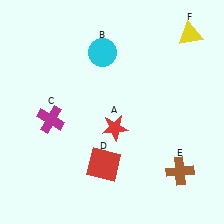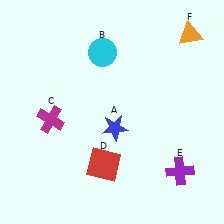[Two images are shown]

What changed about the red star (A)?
In Image 1, A is red. In Image 2, it changed to blue.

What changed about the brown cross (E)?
In Image 1, E is brown. In Image 2, it changed to purple.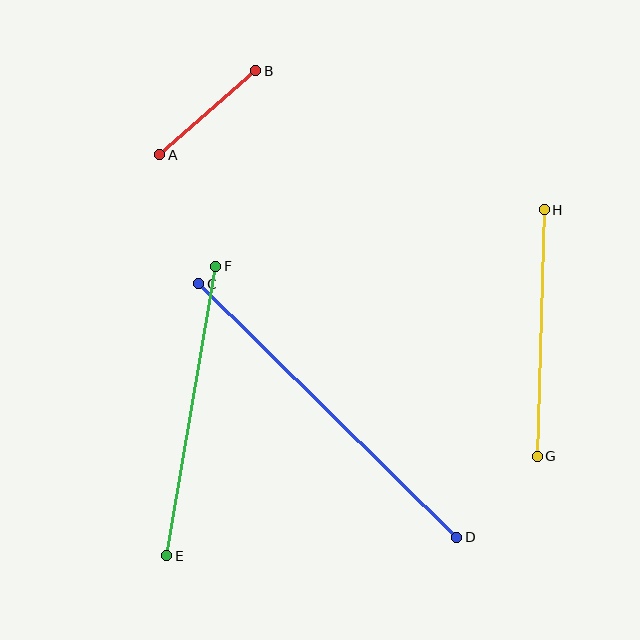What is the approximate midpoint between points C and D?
The midpoint is at approximately (328, 410) pixels.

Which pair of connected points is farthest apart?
Points C and D are farthest apart.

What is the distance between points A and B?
The distance is approximately 127 pixels.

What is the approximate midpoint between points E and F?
The midpoint is at approximately (191, 411) pixels.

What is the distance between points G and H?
The distance is approximately 246 pixels.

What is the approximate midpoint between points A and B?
The midpoint is at approximately (208, 113) pixels.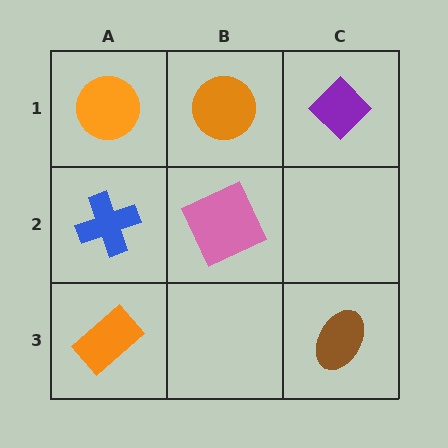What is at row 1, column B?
An orange circle.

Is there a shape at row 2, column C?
No, that cell is empty.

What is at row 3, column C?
A brown ellipse.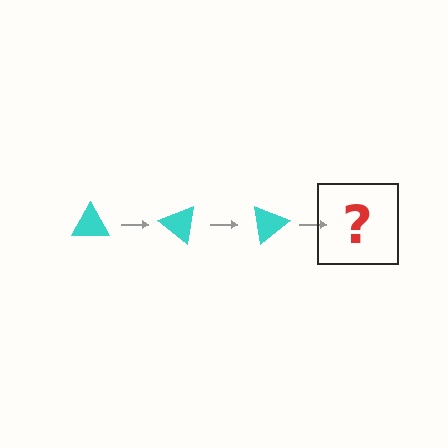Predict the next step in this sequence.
The next step is a cyan triangle rotated 120 degrees.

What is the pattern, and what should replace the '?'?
The pattern is that the triangle rotates 40 degrees each step. The '?' should be a cyan triangle rotated 120 degrees.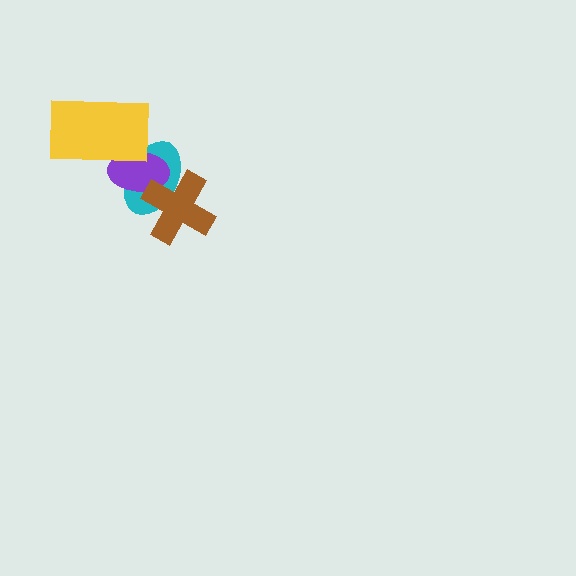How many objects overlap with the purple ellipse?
3 objects overlap with the purple ellipse.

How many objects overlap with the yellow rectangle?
2 objects overlap with the yellow rectangle.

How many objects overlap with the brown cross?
2 objects overlap with the brown cross.